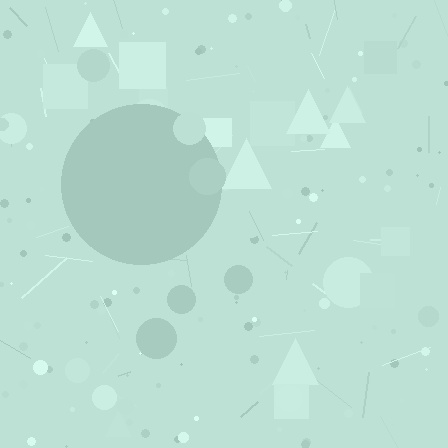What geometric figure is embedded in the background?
A circle is embedded in the background.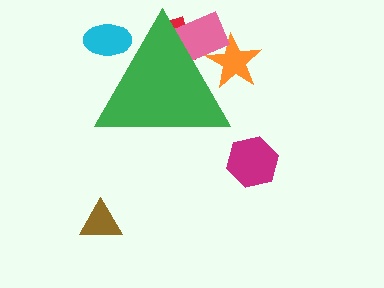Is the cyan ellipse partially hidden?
Yes, the cyan ellipse is partially hidden behind the green triangle.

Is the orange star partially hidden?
Yes, the orange star is partially hidden behind the green triangle.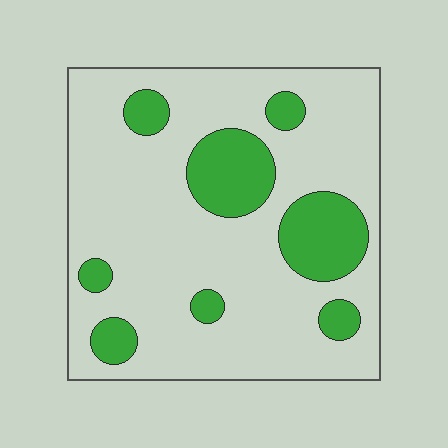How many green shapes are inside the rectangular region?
8.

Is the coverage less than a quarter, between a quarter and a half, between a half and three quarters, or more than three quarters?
Less than a quarter.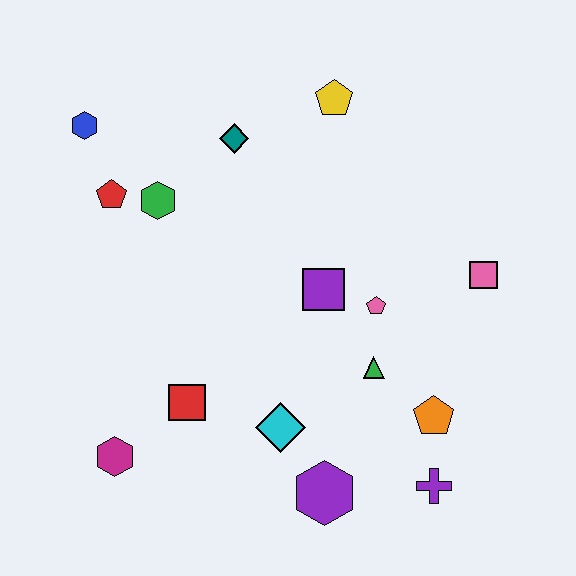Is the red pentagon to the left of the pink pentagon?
Yes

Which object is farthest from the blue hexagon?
The purple cross is farthest from the blue hexagon.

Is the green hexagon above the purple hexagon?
Yes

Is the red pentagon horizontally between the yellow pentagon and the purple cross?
No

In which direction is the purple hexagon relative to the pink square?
The purple hexagon is below the pink square.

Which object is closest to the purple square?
The pink pentagon is closest to the purple square.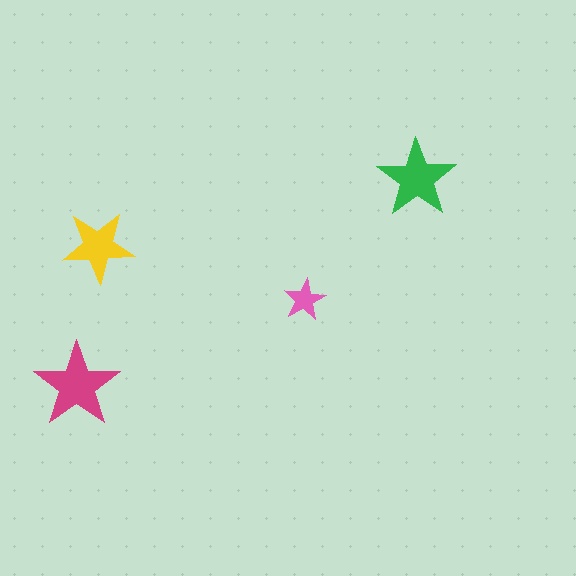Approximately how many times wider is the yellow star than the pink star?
About 1.5 times wider.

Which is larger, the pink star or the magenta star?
The magenta one.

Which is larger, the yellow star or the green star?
The green one.